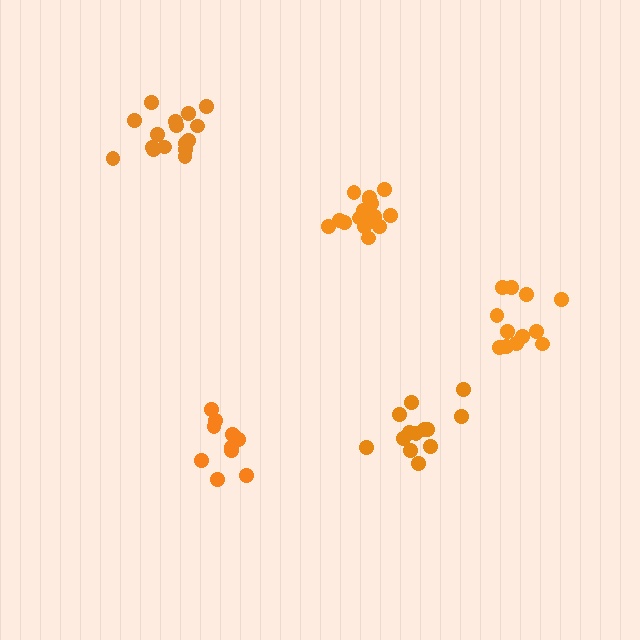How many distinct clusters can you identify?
There are 5 distinct clusters.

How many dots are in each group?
Group 1: 11 dots, Group 2: 13 dots, Group 3: 17 dots, Group 4: 17 dots, Group 5: 12 dots (70 total).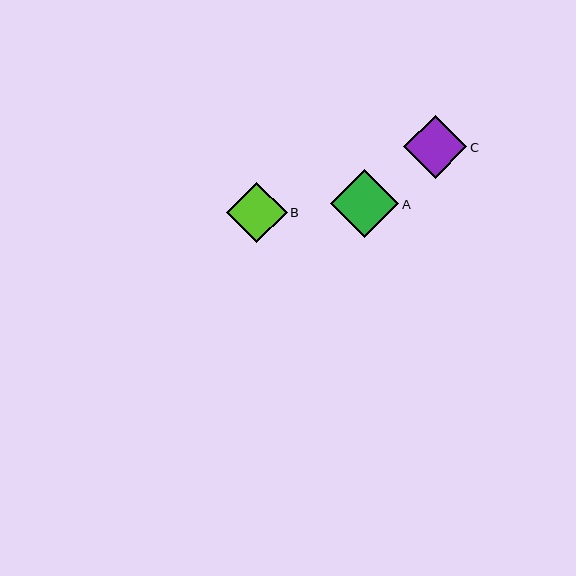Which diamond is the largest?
Diamond A is the largest with a size of approximately 68 pixels.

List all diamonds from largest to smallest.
From largest to smallest: A, C, B.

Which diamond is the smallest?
Diamond B is the smallest with a size of approximately 60 pixels.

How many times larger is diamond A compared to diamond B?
Diamond A is approximately 1.1 times the size of diamond B.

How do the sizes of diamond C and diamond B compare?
Diamond C and diamond B are approximately the same size.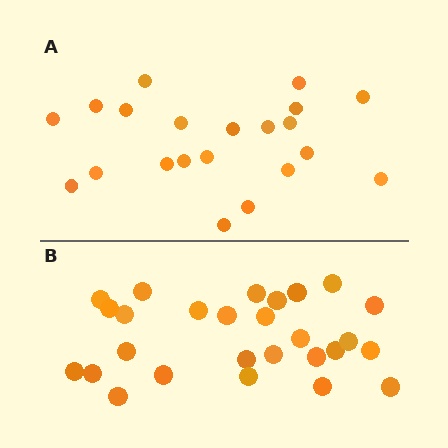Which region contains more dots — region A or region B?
Region B (the bottom region) has more dots.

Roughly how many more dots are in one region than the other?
Region B has about 6 more dots than region A.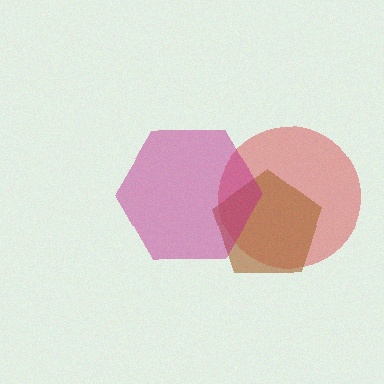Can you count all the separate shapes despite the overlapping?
Yes, there are 3 separate shapes.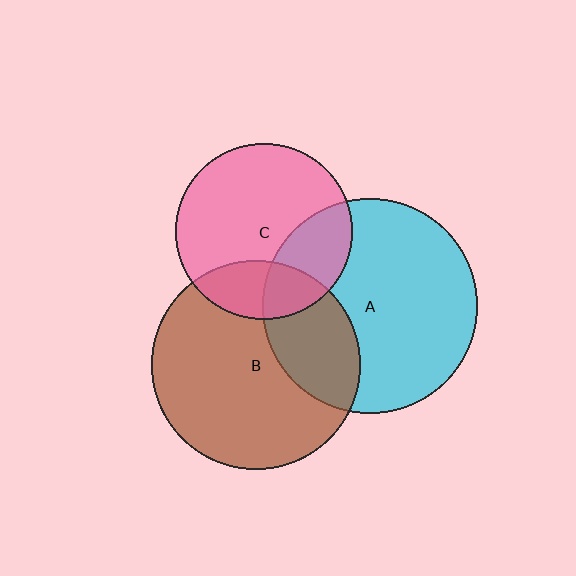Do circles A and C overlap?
Yes.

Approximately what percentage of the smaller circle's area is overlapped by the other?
Approximately 25%.